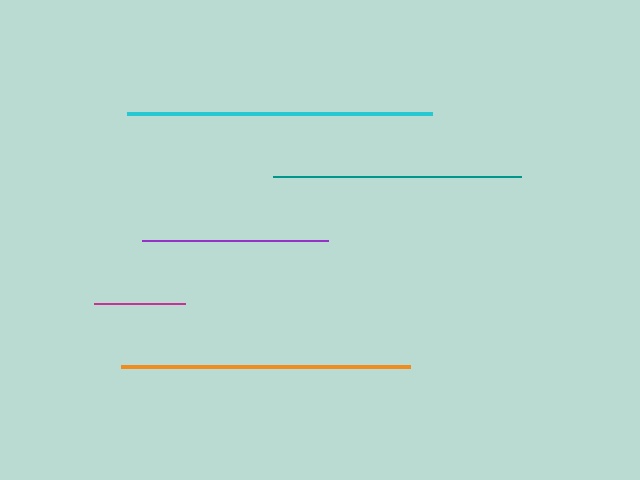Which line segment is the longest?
The cyan line is the longest at approximately 306 pixels.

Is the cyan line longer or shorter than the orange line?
The cyan line is longer than the orange line.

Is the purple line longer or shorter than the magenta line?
The purple line is longer than the magenta line.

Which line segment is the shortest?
The magenta line is the shortest at approximately 91 pixels.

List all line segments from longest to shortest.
From longest to shortest: cyan, orange, teal, purple, magenta.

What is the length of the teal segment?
The teal segment is approximately 249 pixels long.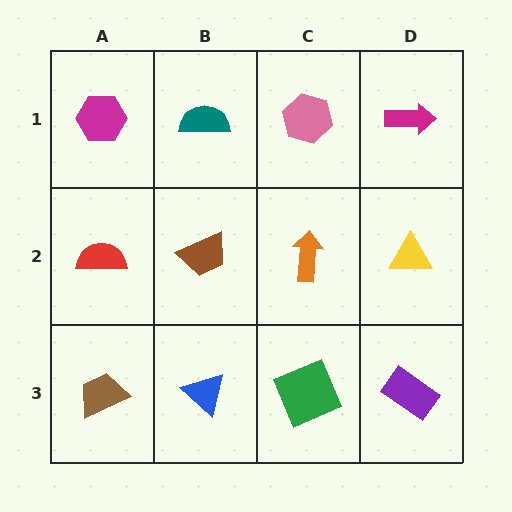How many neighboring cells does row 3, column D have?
2.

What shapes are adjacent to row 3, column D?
A yellow triangle (row 2, column D), a green square (row 3, column C).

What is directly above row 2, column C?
A pink hexagon.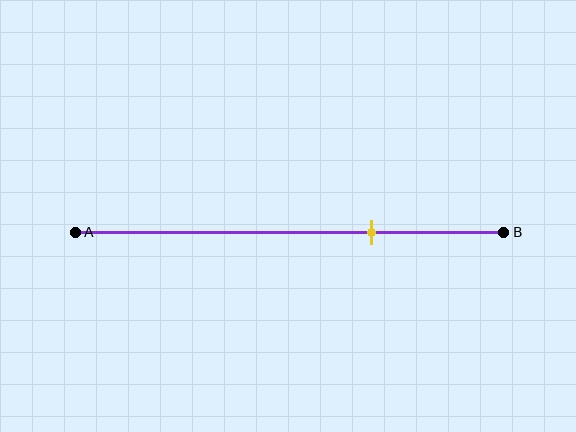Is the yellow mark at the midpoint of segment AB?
No, the mark is at about 70% from A, not at the 50% midpoint.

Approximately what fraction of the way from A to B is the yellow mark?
The yellow mark is approximately 70% of the way from A to B.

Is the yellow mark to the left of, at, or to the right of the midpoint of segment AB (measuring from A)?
The yellow mark is to the right of the midpoint of segment AB.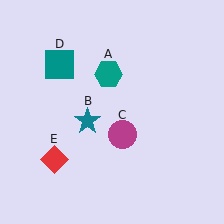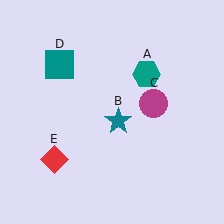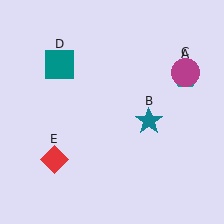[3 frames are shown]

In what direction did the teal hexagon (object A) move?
The teal hexagon (object A) moved right.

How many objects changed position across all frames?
3 objects changed position: teal hexagon (object A), teal star (object B), magenta circle (object C).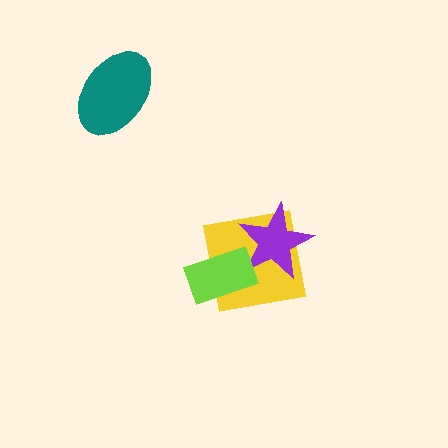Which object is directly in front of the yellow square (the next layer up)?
The purple star is directly in front of the yellow square.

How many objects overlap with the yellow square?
2 objects overlap with the yellow square.